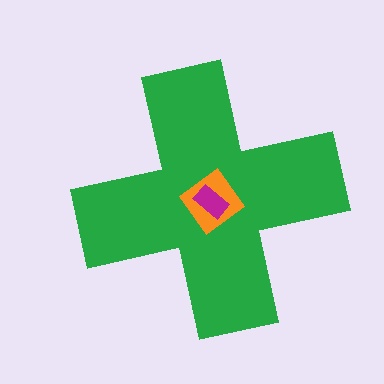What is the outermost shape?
The green cross.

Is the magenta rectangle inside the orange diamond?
Yes.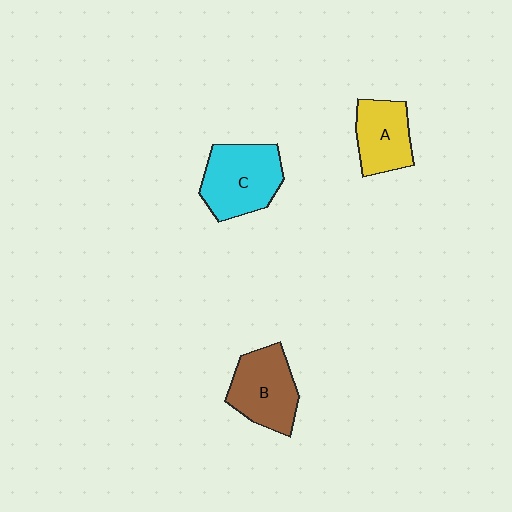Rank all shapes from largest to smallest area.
From largest to smallest: C (cyan), B (brown), A (yellow).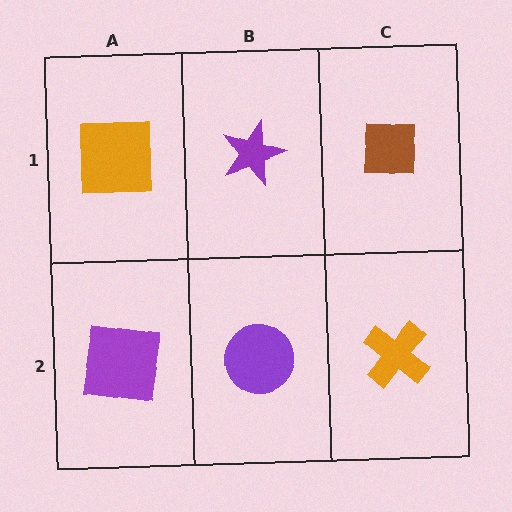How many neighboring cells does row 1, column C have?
2.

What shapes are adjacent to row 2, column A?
An orange square (row 1, column A), a purple circle (row 2, column B).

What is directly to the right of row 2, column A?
A purple circle.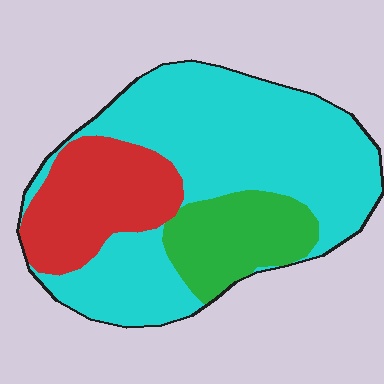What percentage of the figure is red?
Red covers about 20% of the figure.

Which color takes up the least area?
Green, at roughly 15%.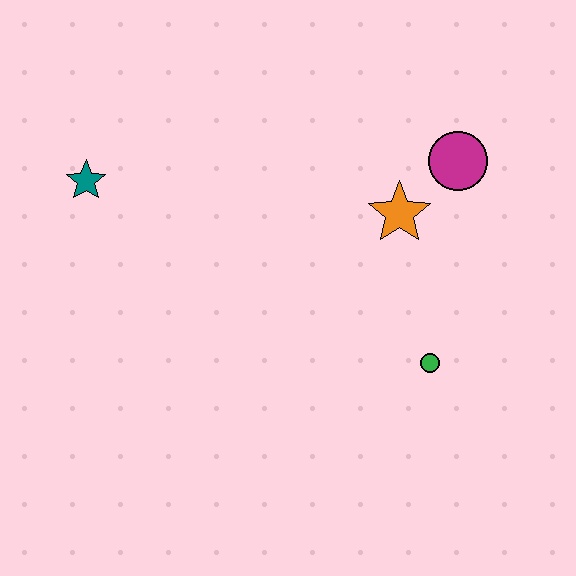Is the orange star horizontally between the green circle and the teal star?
Yes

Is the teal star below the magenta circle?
Yes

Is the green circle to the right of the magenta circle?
No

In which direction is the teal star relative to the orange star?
The teal star is to the left of the orange star.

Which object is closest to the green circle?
The orange star is closest to the green circle.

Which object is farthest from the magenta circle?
The teal star is farthest from the magenta circle.